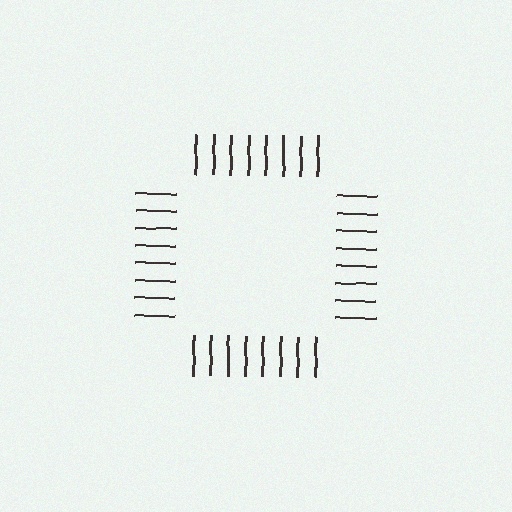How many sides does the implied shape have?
4 sides — the line-ends trace a square.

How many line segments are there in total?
32 — 8 along each of the 4 edges.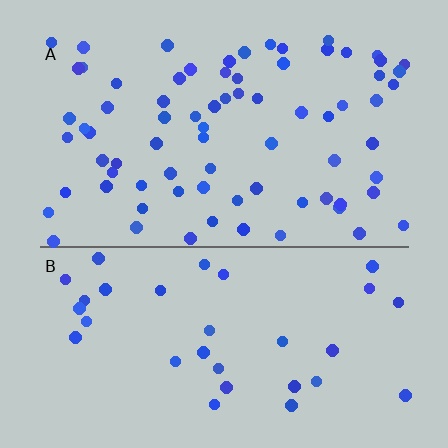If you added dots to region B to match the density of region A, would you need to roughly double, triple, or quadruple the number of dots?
Approximately double.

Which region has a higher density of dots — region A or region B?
A (the top).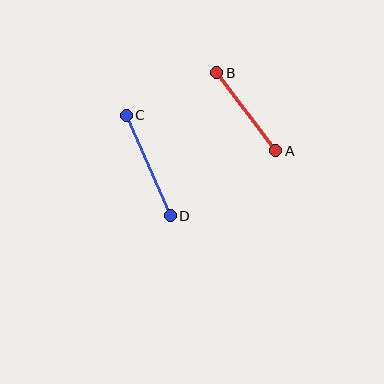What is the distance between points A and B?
The distance is approximately 98 pixels.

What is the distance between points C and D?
The distance is approximately 110 pixels.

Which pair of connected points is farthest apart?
Points C and D are farthest apart.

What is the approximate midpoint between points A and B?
The midpoint is at approximately (246, 112) pixels.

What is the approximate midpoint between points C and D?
The midpoint is at approximately (148, 165) pixels.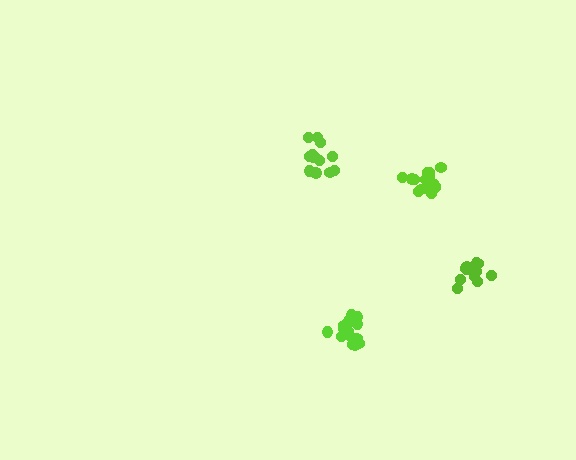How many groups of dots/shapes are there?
There are 4 groups.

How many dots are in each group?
Group 1: 12 dots, Group 2: 17 dots, Group 3: 13 dots, Group 4: 16 dots (58 total).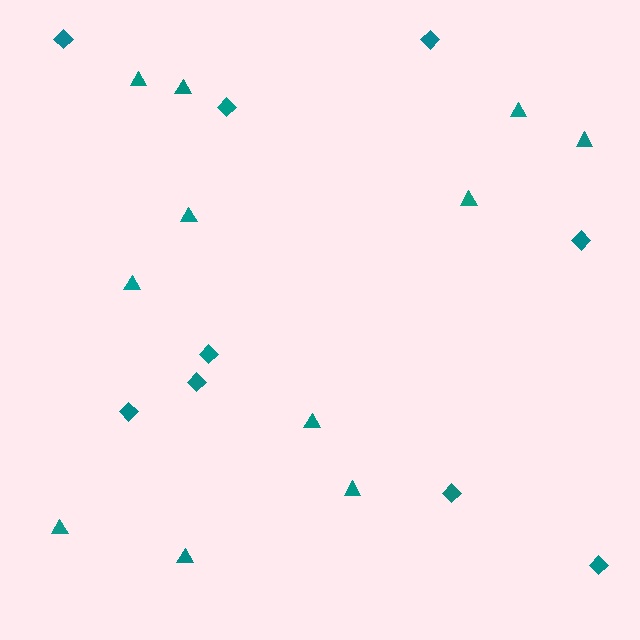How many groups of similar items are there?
There are 2 groups: one group of diamonds (9) and one group of triangles (11).